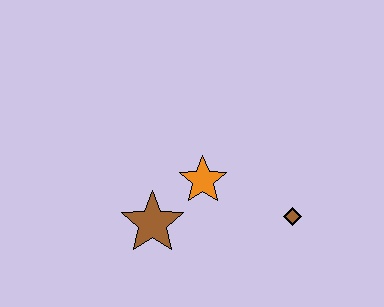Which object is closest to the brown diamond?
The orange star is closest to the brown diamond.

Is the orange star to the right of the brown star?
Yes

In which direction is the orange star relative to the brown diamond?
The orange star is to the left of the brown diamond.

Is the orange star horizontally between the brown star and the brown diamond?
Yes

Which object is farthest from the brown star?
The brown diamond is farthest from the brown star.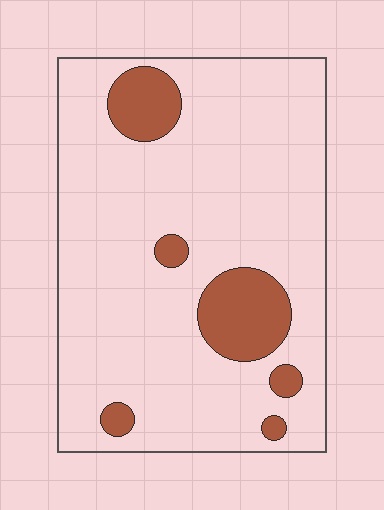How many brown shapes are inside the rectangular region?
6.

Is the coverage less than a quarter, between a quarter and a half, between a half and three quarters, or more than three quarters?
Less than a quarter.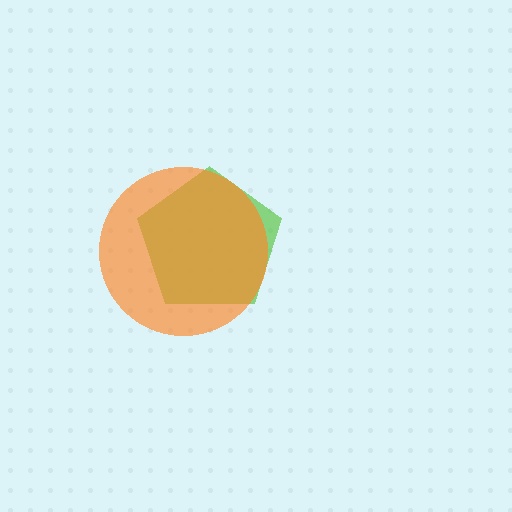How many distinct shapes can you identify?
There are 2 distinct shapes: a lime pentagon, an orange circle.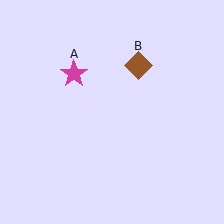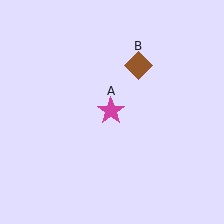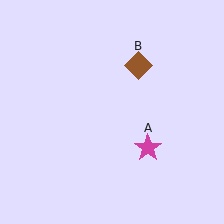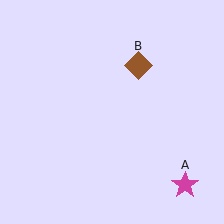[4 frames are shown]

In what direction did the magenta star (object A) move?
The magenta star (object A) moved down and to the right.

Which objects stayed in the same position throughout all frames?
Brown diamond (object B) remained stationary.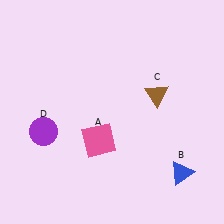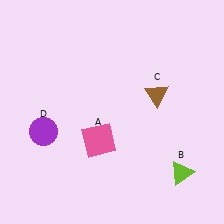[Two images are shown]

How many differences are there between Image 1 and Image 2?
There is 1 difference between the two images.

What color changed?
The triangle (B) changed from blue in Image 1 to lime in Image 2.